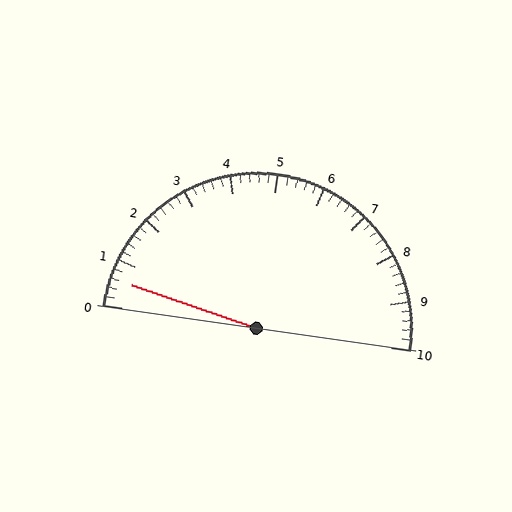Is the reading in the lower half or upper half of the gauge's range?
The reading is in the lower half of the range (0 to 10).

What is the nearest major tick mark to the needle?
The nearest major tick mark is 1.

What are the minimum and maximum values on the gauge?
The gauge ranges from 0 to 10.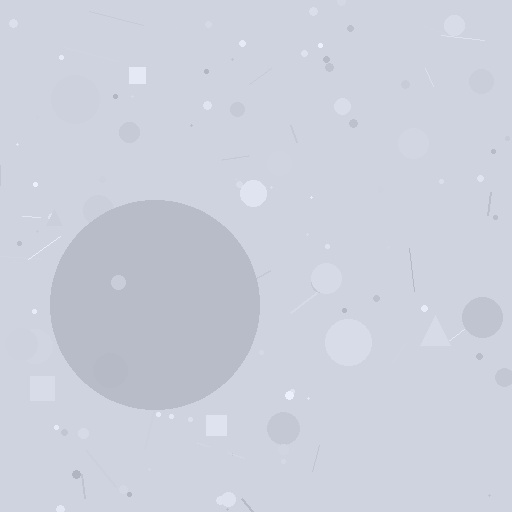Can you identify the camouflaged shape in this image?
The camouflaged shape is a circle.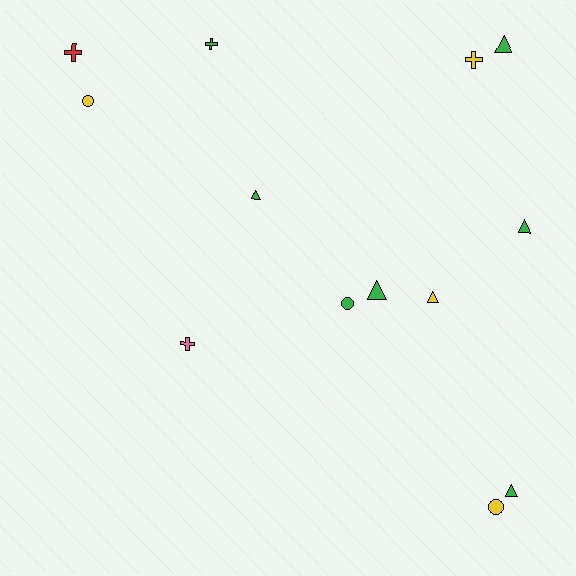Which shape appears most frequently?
Triangle, with 6 objects.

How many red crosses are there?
There is 1 red cross.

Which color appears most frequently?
Green, with 7 objects.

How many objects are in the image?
There are 13 objects.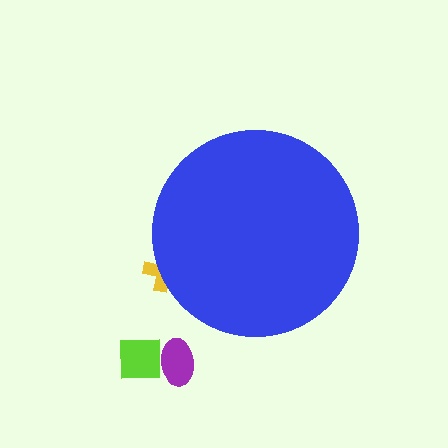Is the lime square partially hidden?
No, the lime square is fully visible.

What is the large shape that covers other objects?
A blue circle.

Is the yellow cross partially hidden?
Yes, the yellow cross is partially hidden behind the blue circle.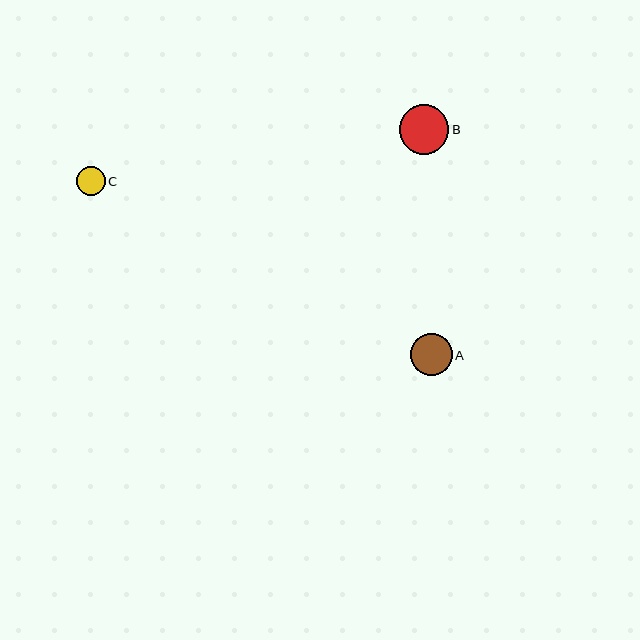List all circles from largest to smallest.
From largest to smallest: B, A, C.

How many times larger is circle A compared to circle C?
Circle A is approximately 1.4 times the size of circle C.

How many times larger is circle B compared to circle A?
Circle B is approximately 1.2 times the size of circle A.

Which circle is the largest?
Circle B is the largest with a size of approximately 50 pixels.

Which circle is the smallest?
Circle C is the smallest with a size of approximately 29 pixels.